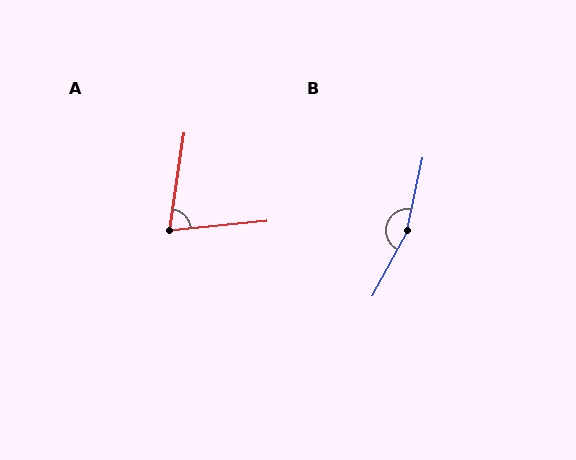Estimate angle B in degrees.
Approximately 164 degrees.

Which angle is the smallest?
A, at approximately 76 degrees.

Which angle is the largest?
B, at approximately 164 degrees.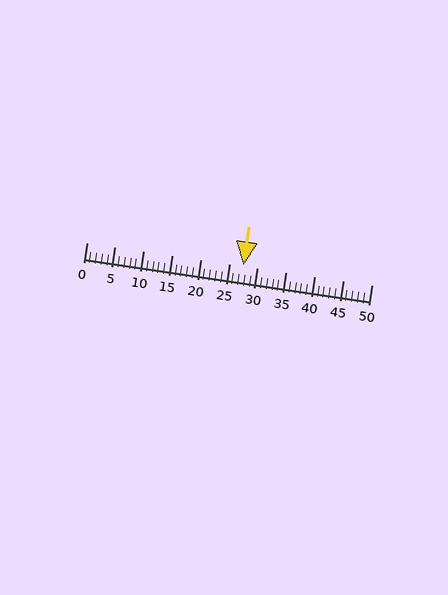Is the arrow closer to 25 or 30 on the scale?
The arrow is closer to 30.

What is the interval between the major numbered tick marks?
The major tick marks are spaced 5 units apart.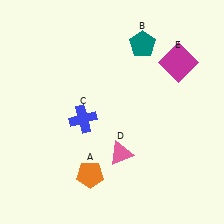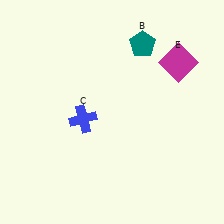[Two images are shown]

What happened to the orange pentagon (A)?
The orange pentagon (A) was removed in Image 2. It was in the bottom-left area of Image 1.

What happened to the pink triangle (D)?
The pink triangle (D) was removed in Image 2. It was in the bottom-right area of Image 1.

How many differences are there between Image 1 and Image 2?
There are 2 differences between the two images.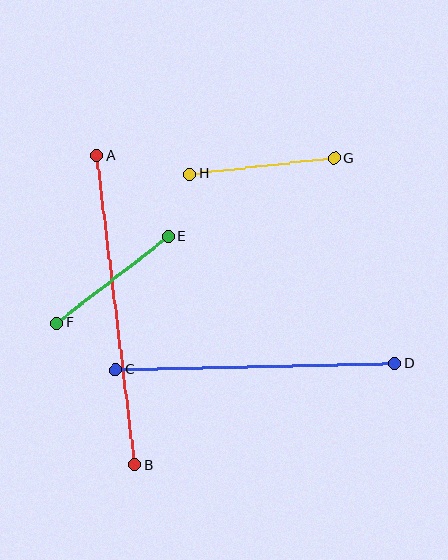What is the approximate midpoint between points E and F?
The midpoint is at approximately (112, 280) pixels.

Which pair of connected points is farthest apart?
Points A and B are farthest apart.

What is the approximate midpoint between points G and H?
The midpoint is at approximately (262, 166) pixels.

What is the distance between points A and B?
The distance is approximately 311 pixels.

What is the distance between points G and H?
The distance is approximately 146 pixels.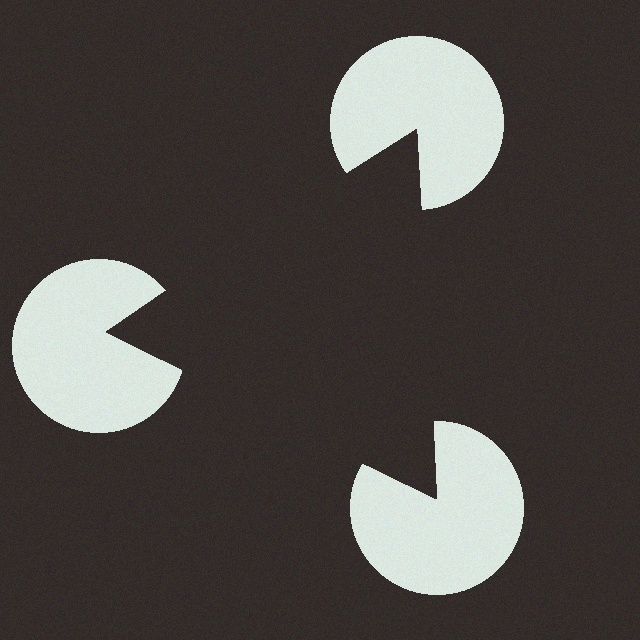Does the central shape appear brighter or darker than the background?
It typically appears slightly darker than the background, even though no actual brightness change is drawn.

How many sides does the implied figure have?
3 sides.